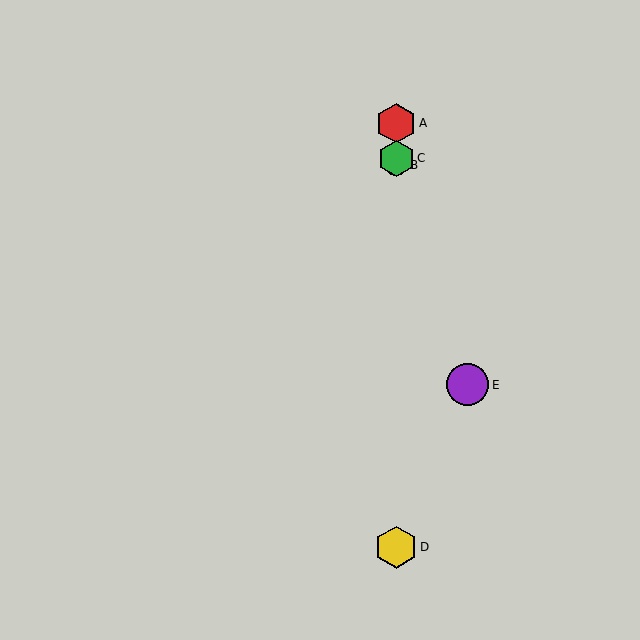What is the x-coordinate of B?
Object B is at x≈396.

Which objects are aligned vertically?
Objects A, B, C, D are aligned vertically.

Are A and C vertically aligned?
Yes, both are at x≈396.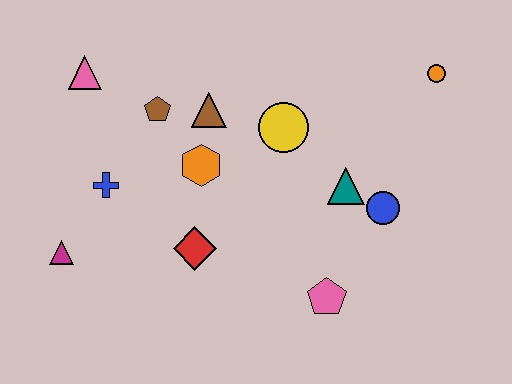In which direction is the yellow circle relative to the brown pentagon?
The yellow circle is to the right of the brown pentagon.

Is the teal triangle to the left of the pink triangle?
No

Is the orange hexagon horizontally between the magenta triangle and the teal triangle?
Yes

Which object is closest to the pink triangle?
The brown pentagon is closest to the pink triangle.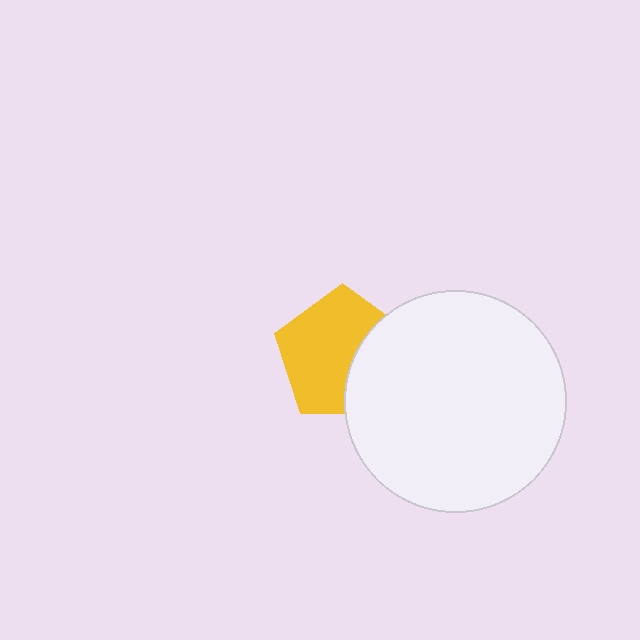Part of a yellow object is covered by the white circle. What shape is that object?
It is a pentagon.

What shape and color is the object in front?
The object in front is a white circle.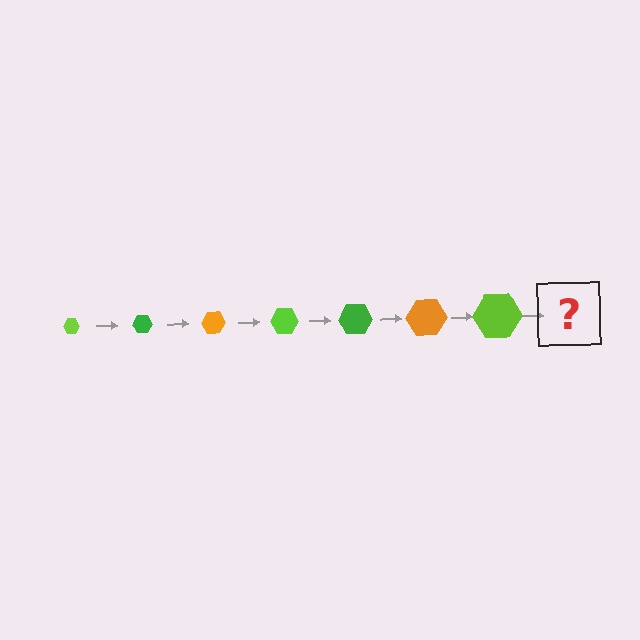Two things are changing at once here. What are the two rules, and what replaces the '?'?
The two rules are that the hexagon grows larger each step and the color cycles through lime, green, and orange. The '?' should be a green hexagon, larger than the previous one.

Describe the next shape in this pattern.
It should be a green hexagon, larger than the previous one.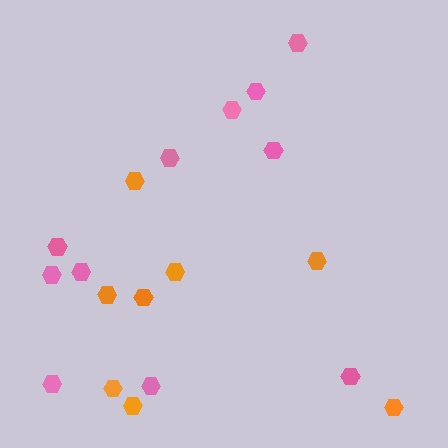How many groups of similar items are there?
There are 2 groups: one group of orange hexagons (8) and one group of pink hexagons (11).